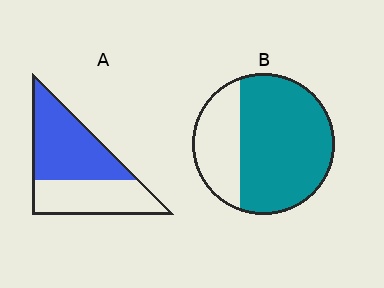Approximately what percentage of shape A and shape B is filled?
A is approximately 55% and B is approximately 70%.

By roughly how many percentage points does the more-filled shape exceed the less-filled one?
By roughly 15 percentage points (B over A).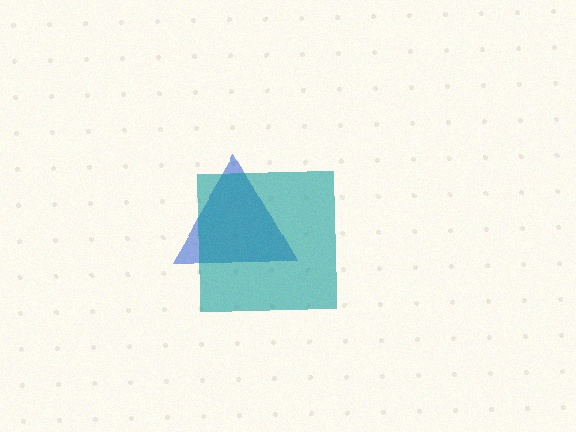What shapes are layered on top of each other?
The layered shapes are: a blue triangle, a teal square.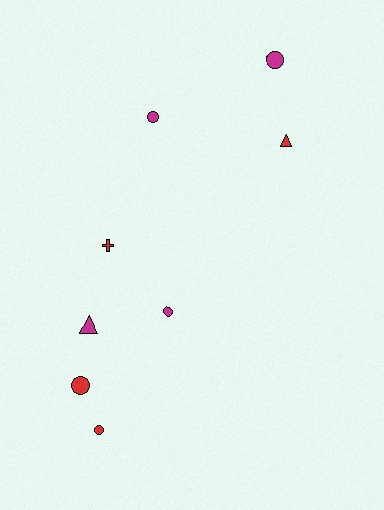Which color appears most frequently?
Magenta, with 4 objects.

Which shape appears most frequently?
Circle, with 5 objects.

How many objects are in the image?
There are 8 objects.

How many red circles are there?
There are 2 red circles.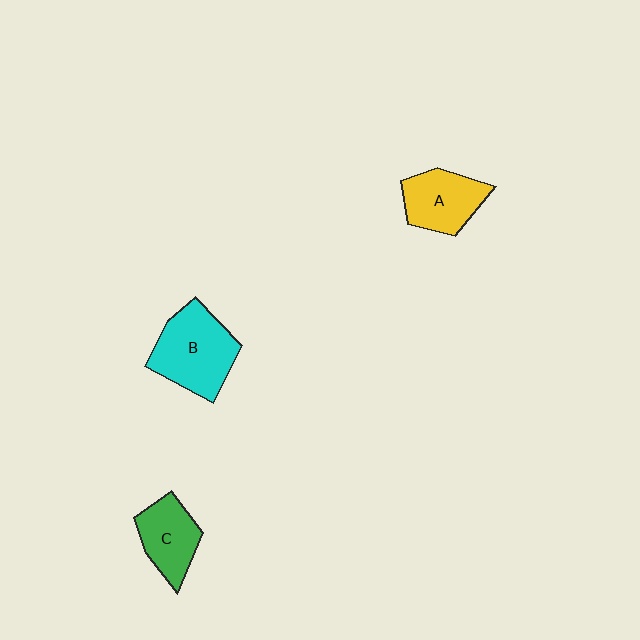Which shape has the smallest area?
Shape C (green).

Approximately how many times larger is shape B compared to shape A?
Approximately 1.4 times.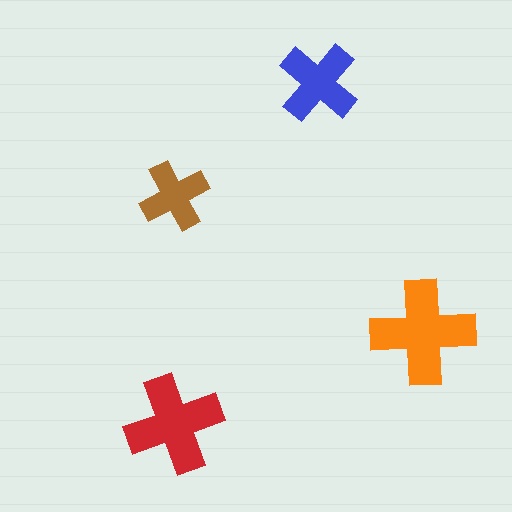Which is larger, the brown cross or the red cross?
The red one.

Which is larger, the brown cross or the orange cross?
The orange one.